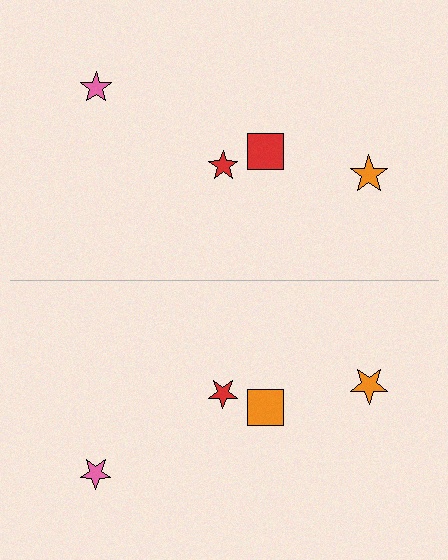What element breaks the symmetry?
The orange square on the bottom side breaks the symmetry — its mirror counterpart is red.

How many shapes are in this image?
There are 8 shapes in this image.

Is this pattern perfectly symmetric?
No, the pattern is not perfectly symmetric. The orange square on the bottom side breaks the symmetry — its mirror counterpart is red.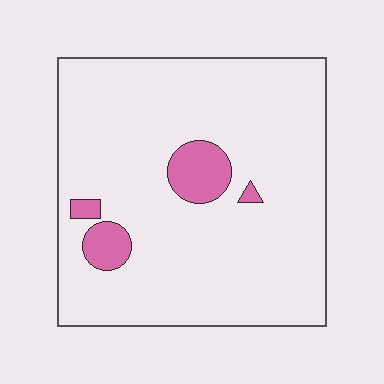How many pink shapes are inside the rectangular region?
4.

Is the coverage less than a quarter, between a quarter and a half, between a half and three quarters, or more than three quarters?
Less than a quarter.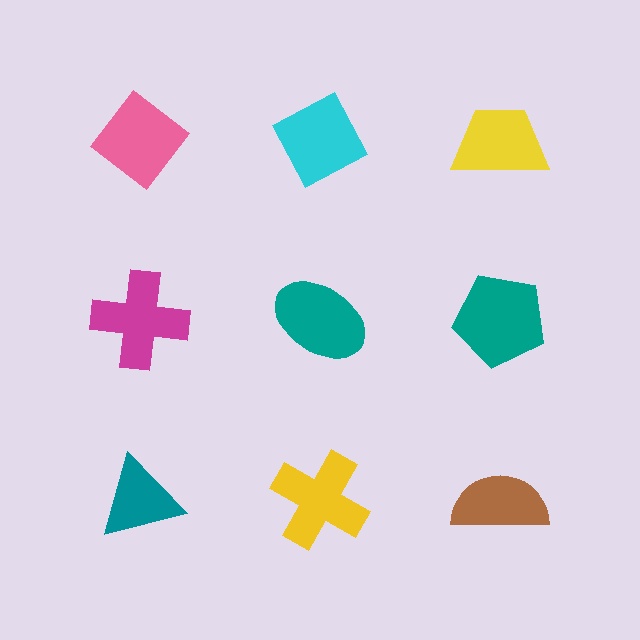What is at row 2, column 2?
A teal ellipse.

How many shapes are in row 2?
3 shapes.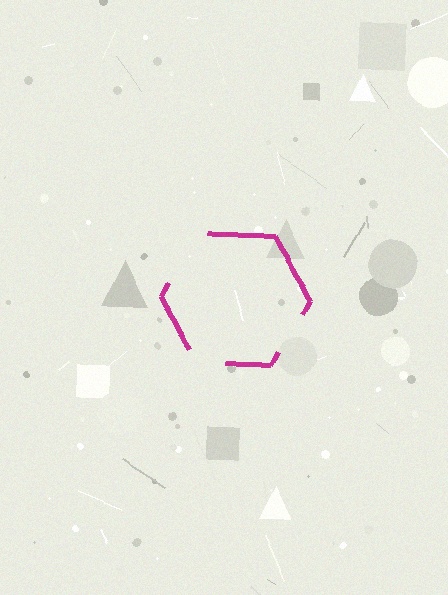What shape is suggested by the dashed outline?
The dashed outline suggests a hexagon.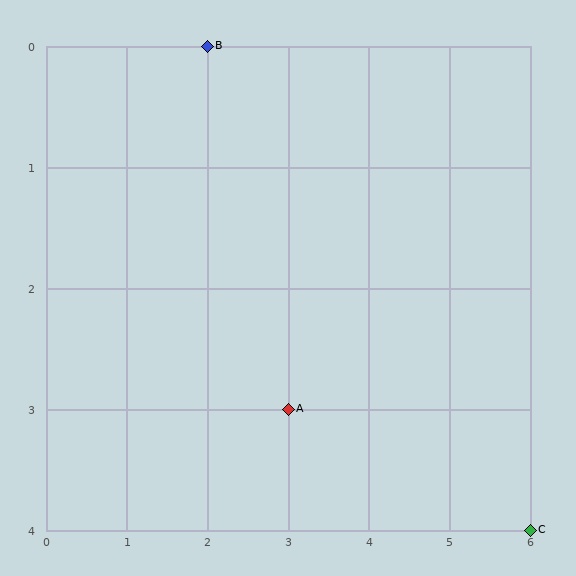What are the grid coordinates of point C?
Point C is at grid coordinates (6, 4).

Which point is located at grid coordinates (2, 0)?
Point B is at (2, 0).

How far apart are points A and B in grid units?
Points A and B are 1 column and 3 rows apart (about 3.2 grid units diagonally).